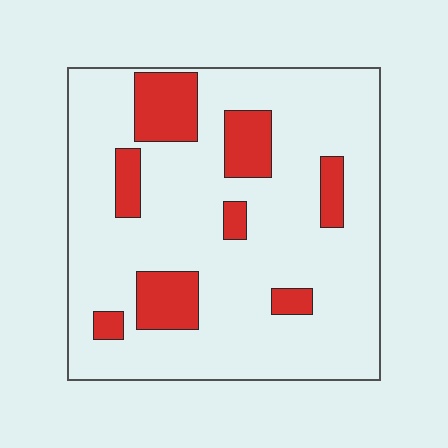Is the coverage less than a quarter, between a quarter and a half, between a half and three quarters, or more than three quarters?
Less than a quarter.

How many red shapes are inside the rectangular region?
8.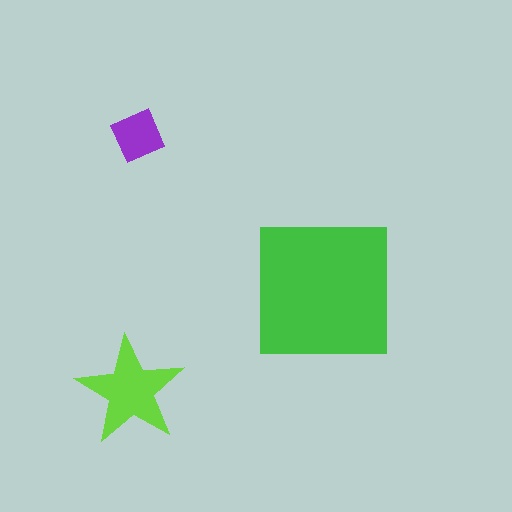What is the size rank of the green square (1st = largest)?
1st.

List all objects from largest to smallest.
The green square, the lime star, the purple diamond.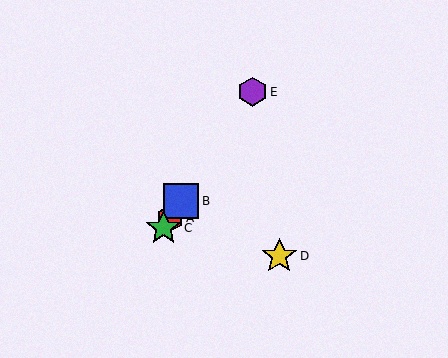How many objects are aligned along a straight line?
4 objects (A, B, C, E) are aligned along a straight line.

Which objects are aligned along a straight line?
Objects A, B, C, E are aligned along a straight line.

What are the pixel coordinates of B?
Object B is at (181, 201).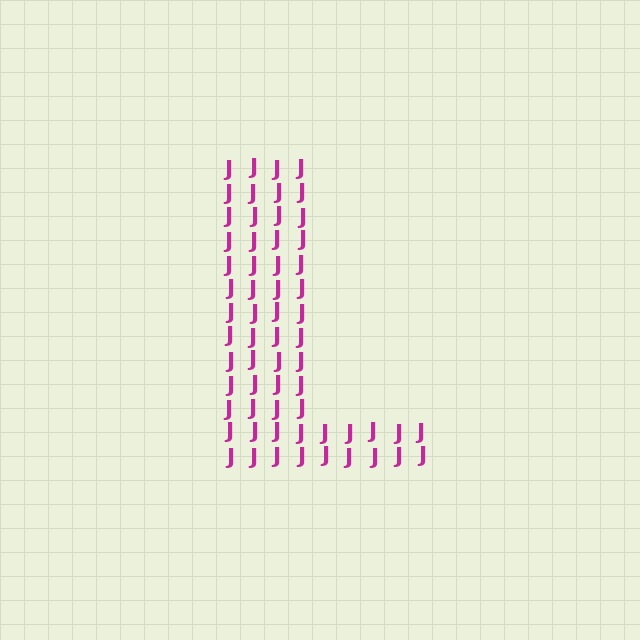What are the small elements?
The small elements are letter J's.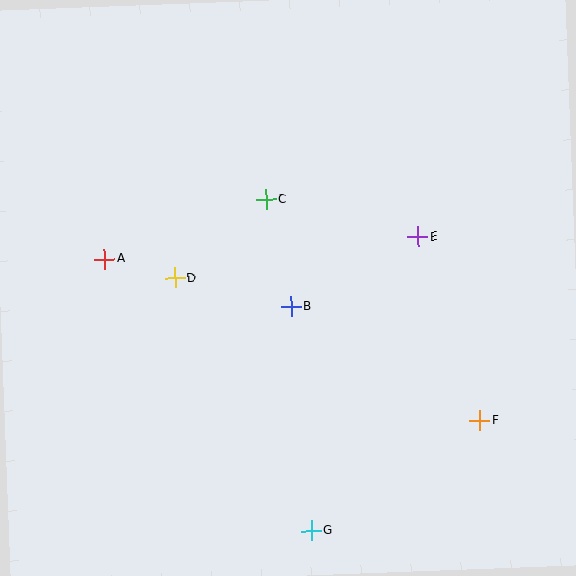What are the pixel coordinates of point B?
Point B is at (291, 307).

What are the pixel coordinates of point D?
Point D is at (175, 278).